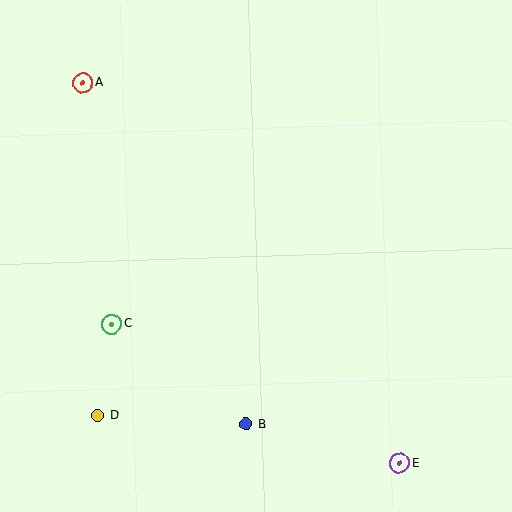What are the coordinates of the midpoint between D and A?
The midpoint between D and A is at (90, 249).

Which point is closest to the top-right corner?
Point A is closest to the top-right corner.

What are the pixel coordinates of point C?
Point C is at (112, 324).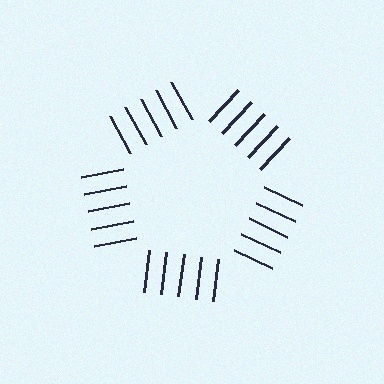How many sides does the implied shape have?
5 sides — the line-ends trace a pentagon.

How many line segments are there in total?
25 — 5 along each of the 5 edges.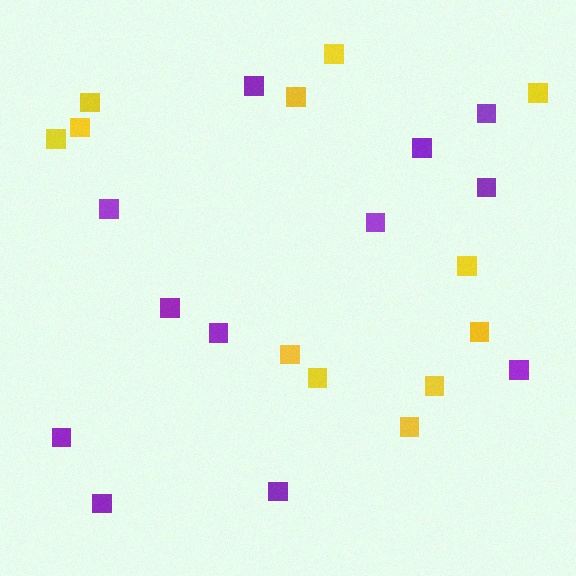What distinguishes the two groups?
There are 2 groups: one group of purple squares (12) and one group of yellow squares (12).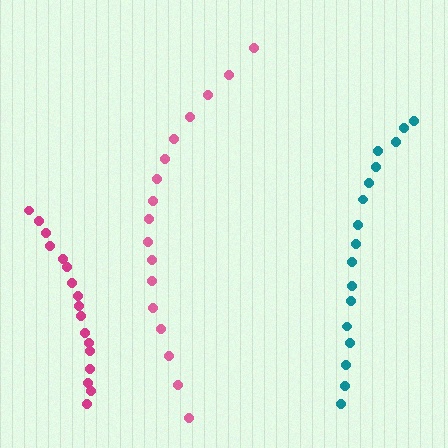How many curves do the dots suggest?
There are 3 distinct paths.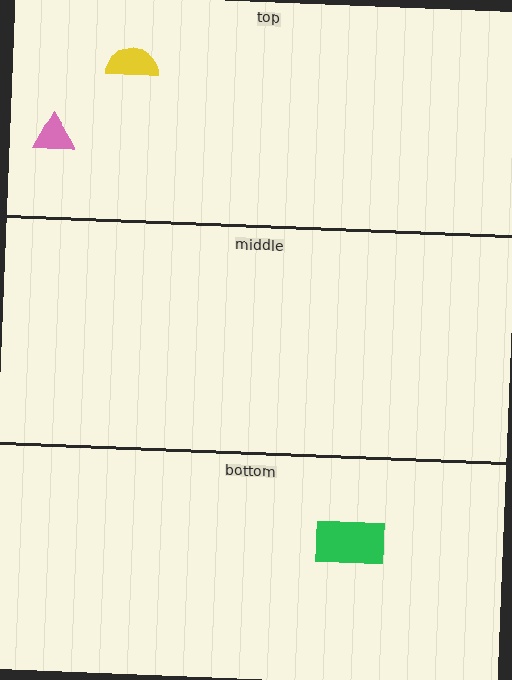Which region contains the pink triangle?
The top region.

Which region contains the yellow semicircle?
The top region.